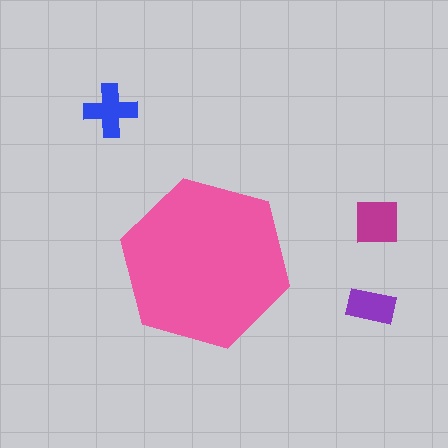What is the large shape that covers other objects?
A pink hexagon.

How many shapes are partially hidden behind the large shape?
0 shapes are partially hidden.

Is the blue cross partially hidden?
No, the blue cross is fully visible.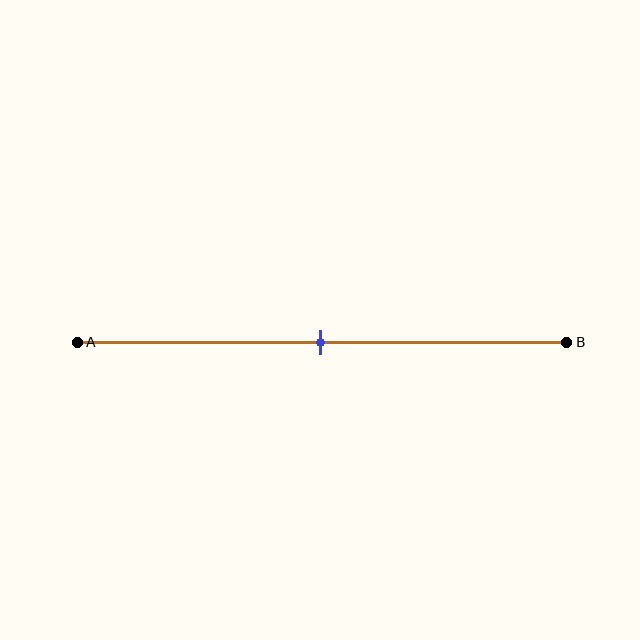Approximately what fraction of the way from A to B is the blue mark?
The blue mark is approximately 50% of the way from A to B.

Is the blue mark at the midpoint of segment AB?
Yes, the mark is approximately at the midpoint.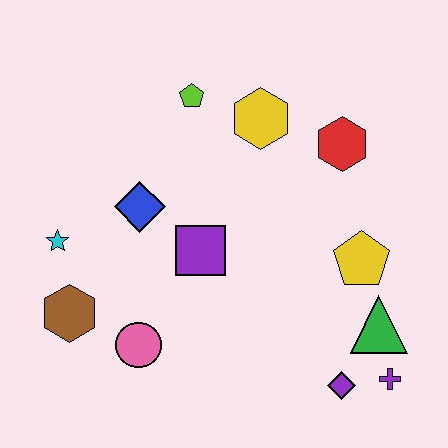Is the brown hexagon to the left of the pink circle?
Yes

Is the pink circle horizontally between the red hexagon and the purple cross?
No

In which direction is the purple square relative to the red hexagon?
The purple square is to the left of the red hexagon.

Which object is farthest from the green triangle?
The cyan star is farthest from the green triangle.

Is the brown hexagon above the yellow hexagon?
No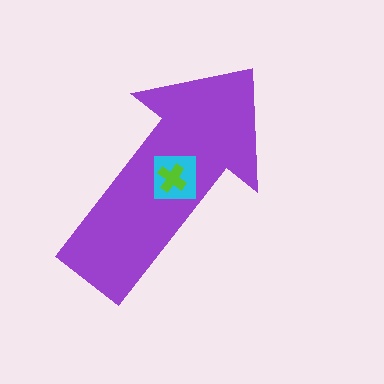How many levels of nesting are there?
3.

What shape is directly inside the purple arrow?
The cyan square.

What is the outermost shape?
The purple arrow.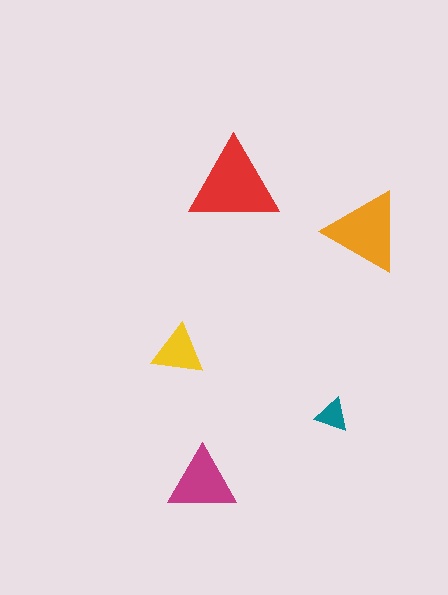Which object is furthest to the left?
The yellow triangle is leftmost.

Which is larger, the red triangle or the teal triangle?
The red one.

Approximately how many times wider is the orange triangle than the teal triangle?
About 2.5 times wider.